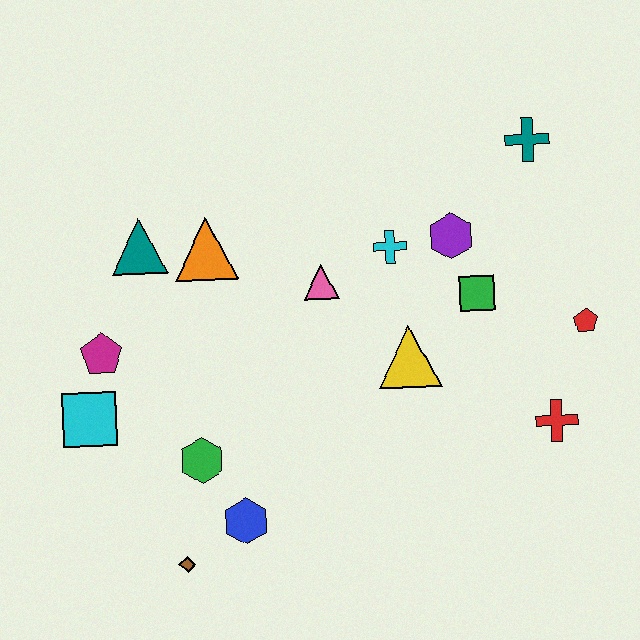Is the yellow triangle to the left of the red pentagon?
Yes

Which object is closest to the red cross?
The red pentagon is closest to the red cross.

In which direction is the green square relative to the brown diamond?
The green square is to the right of the brown diamond.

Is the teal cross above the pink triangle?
Yes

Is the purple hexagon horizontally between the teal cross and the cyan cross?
Yes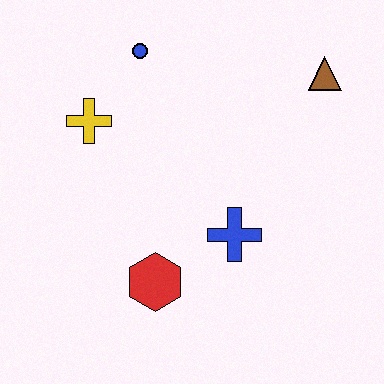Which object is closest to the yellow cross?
The blue circle is closest to the yellow cross.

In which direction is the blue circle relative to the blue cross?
The blue circle is above the blue cross.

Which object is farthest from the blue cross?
The blue circle is farthest from the blue cross.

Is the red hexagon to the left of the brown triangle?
Yes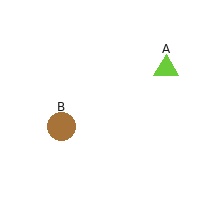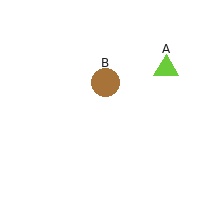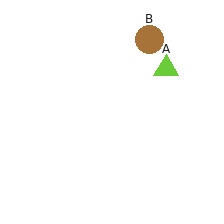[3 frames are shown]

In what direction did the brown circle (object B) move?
The brown circle (object B) moved up and to the right.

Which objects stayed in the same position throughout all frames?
Lime triangle (object A) remained stationary.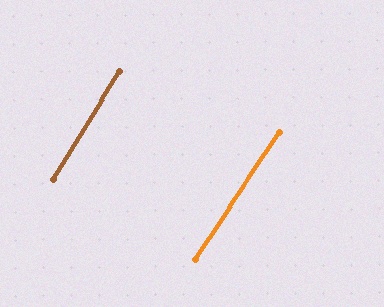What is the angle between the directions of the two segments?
Approximately 2 degrees.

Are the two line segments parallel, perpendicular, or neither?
Parallel — their directions differ by only 1.8°.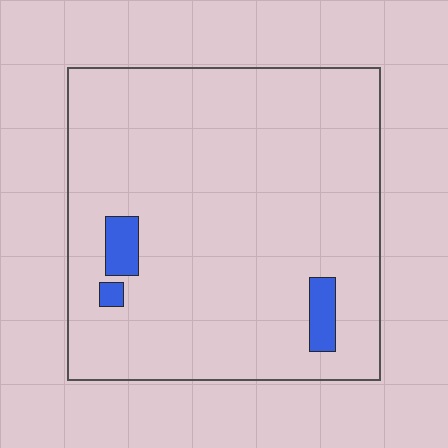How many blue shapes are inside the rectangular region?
3.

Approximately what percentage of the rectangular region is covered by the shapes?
Approximately 5%.